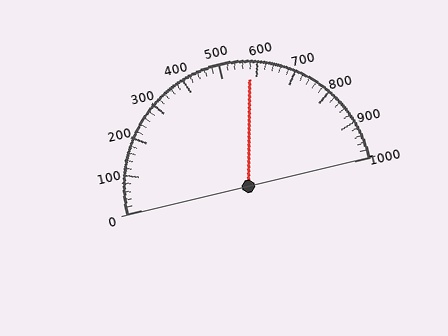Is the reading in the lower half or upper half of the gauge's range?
The reading is in the upper half of the range (0 to 1000).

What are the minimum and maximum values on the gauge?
The gauge ranges from 0 to 1000.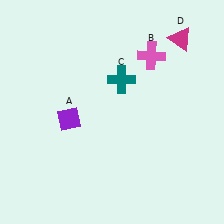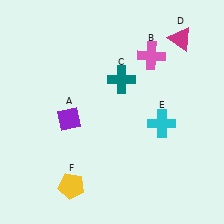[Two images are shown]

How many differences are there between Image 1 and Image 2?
There are 2 differences between the two images.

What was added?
A cyan cross (E), a yellow pentagon (F) were added in Image 2.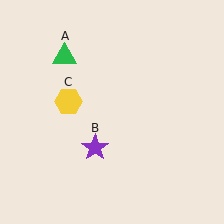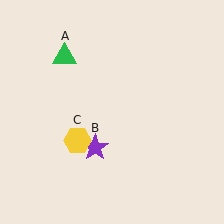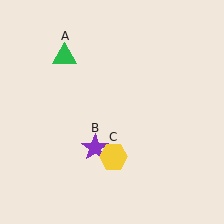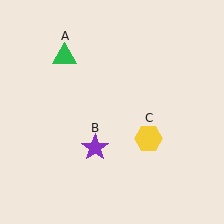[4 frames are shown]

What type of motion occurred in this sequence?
The yellow hexagon (object C) rotated counterclockwise around the center of the scene.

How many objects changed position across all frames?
1 object changed position: yellow hexagon (object C).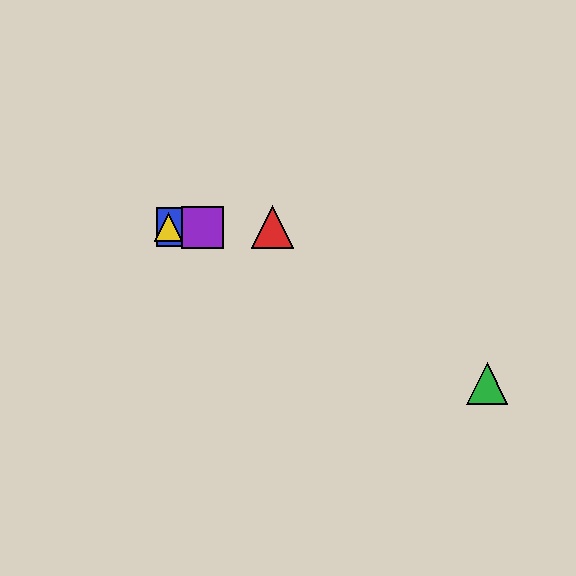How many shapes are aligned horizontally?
4 shapes (the red triangle, the blue square, the yellow triangle, the purple square) are aligned horizontally.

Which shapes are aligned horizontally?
The red triangle, the blue square, the yellow triangle, the purple square are aligned horizontally.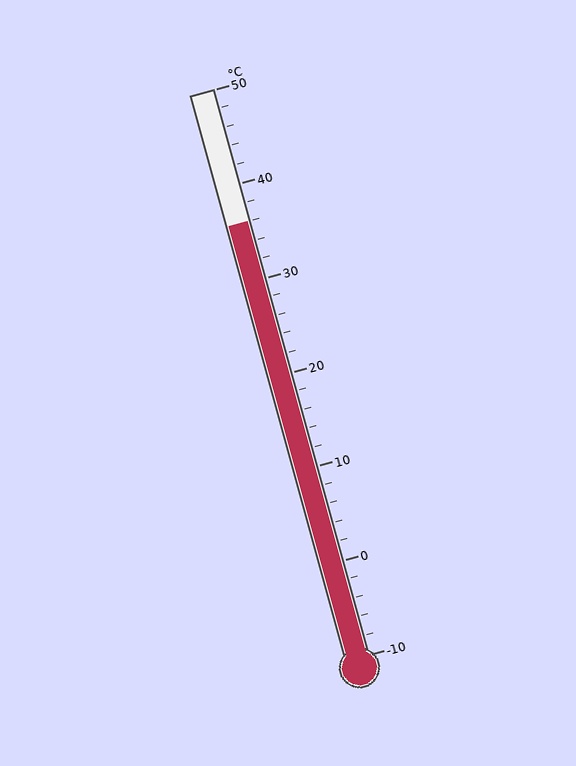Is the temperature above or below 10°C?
The temperature is above 10°C.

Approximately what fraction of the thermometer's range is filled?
The thermometer is filled to approximately 75% of its range.